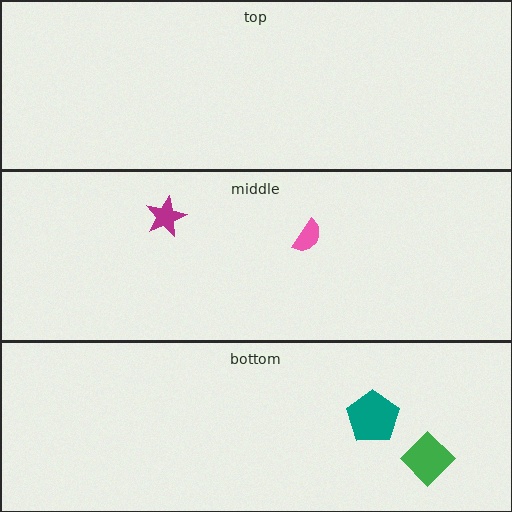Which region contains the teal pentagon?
The bottom region.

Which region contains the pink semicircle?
The middle region.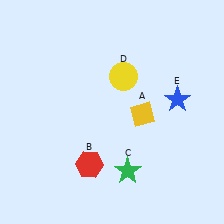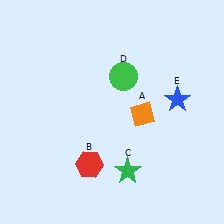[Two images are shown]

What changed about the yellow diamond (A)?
In Image 1, A is yellow. In Image 2, it changed to orange.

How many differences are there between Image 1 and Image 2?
There are 2 differences between the two images.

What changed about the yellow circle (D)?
In Image 1, D is yellow. In Image 2, it changed to green.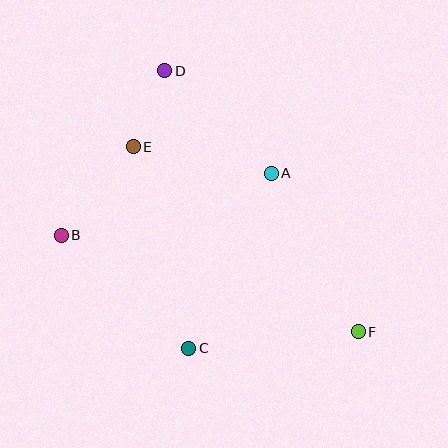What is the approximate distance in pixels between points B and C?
The distance between B and C is approximately 170 pixels.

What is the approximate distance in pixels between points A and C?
The distance between A and C is approximately 194 pixels.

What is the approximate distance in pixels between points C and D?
The distance between C and D is approximately 279 pixels.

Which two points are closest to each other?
Points D and E are closest to each other.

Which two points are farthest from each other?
Points D and F are farthest from each other.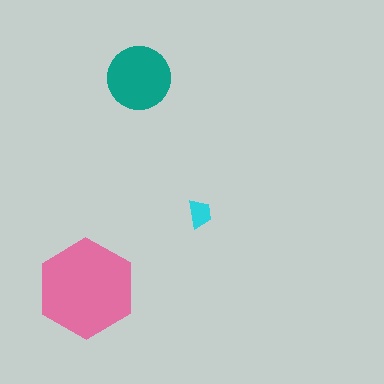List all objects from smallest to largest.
The cyan trapezoid, the teal circle, the pink hexagon.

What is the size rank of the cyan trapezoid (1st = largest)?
3rd.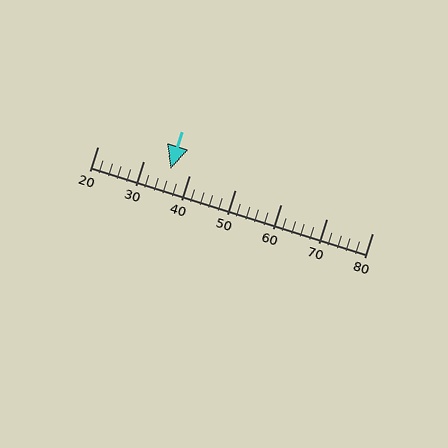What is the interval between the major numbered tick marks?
The major tick marks are spaced 10 units apart.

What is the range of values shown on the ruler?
The ruler shows values from 20 to 80.